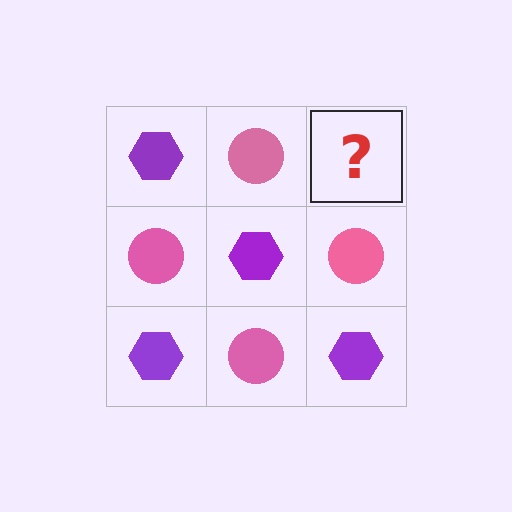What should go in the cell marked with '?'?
The missing cell should contain a purple hexagon.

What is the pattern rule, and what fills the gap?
The rule is that it alternates purple hexagon and pink circle in a checkerboard pattern. The gap should be filled with a purple hexagon.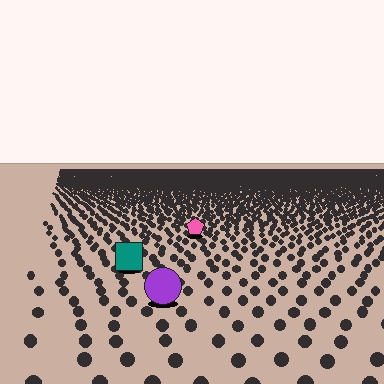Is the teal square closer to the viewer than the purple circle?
No. The purple circle is closer — you can tell from the texture gradient: the ground texture is coarser near it.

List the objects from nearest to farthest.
From nearest to farthest: the purple circle, the teal square, the pink pentagon.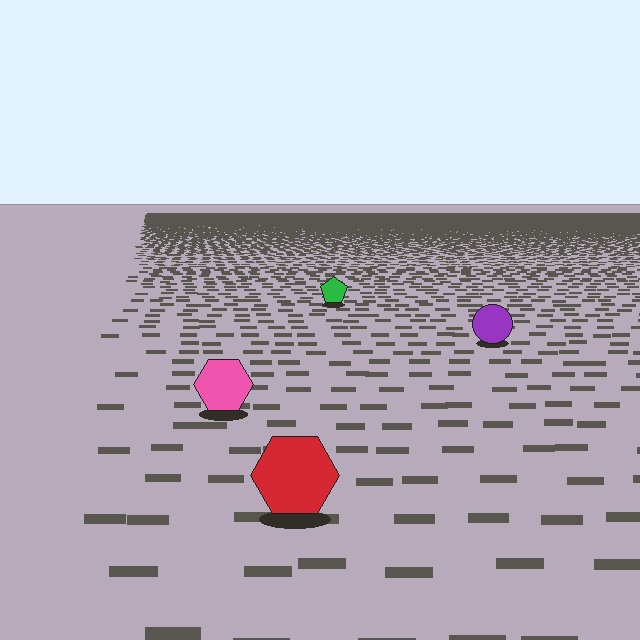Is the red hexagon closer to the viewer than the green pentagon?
Yes. The red hexagon is closer — you can tell from the texture gradient: the ground texture is coarser near it.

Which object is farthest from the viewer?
The green pentagon is farthest from the viewer. It appears smaller and the ground texture around it is denser.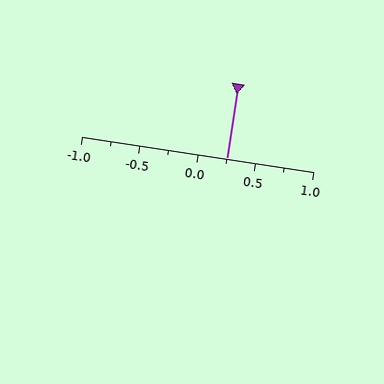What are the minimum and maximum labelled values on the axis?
The axis runs from -1.0 to 1.0.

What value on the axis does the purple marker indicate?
The marker indicates approximately 0.25.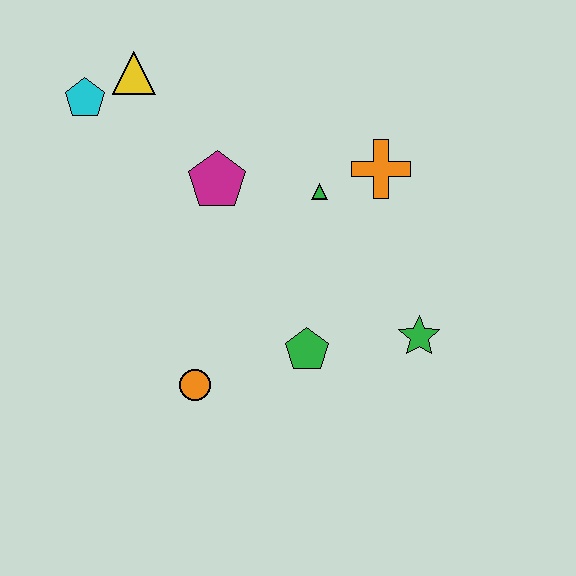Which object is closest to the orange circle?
The green pentagon is closest to the orange circle.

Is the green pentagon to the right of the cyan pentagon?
Yes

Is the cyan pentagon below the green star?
No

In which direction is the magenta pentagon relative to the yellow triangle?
The magenta pentagon is below the yellow triangle.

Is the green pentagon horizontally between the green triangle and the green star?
No